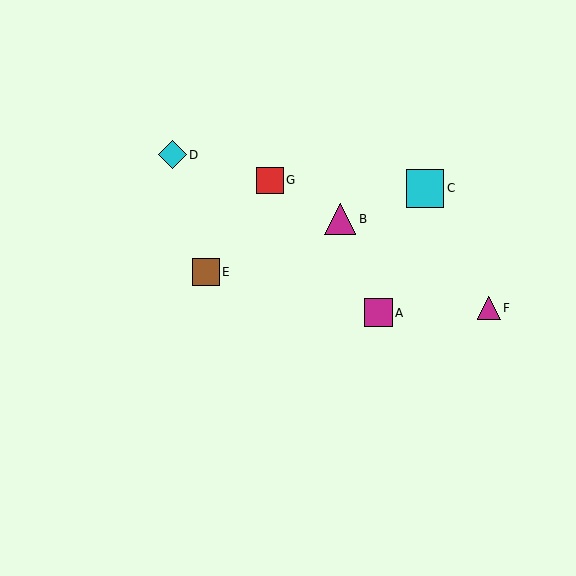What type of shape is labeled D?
Shape D is a cyan diamond.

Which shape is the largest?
The cyan square (labeled C) is the largest.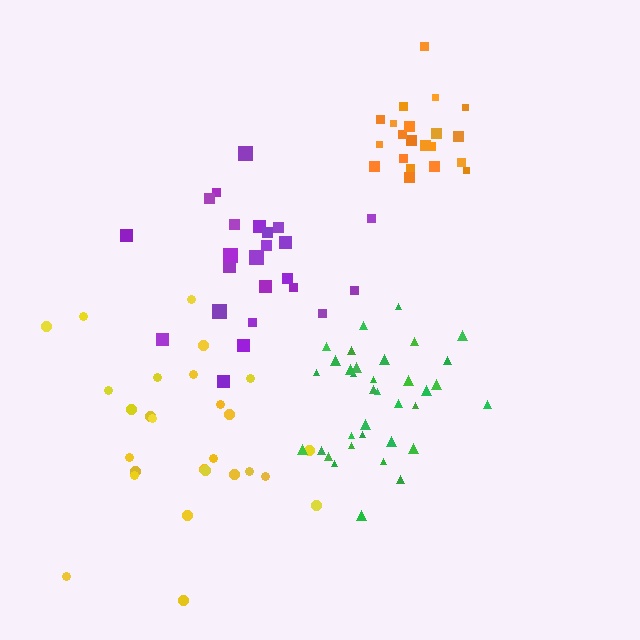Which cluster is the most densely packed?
Orange.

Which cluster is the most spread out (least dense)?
Yellow.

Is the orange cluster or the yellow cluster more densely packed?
Orange.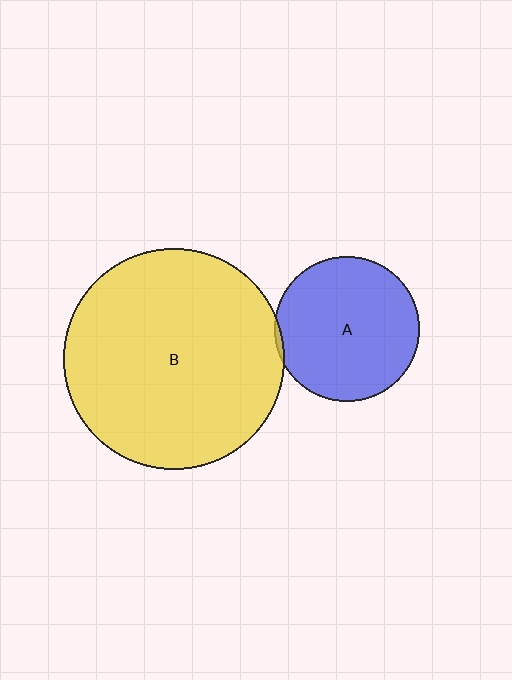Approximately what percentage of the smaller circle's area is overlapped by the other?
Approximately 5%.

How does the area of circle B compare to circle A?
Approximately 2.3 times.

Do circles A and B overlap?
Yes.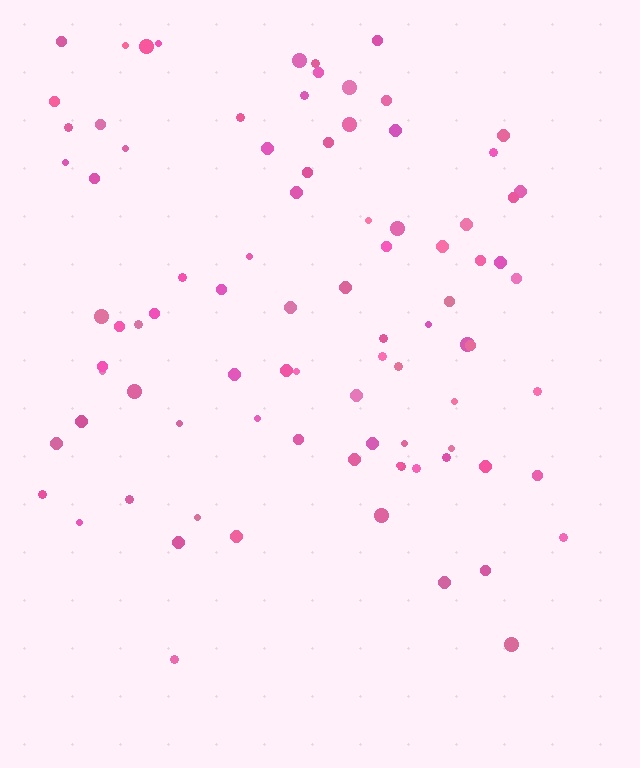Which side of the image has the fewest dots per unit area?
The bottom.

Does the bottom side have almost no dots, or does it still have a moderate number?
Still a moderate number, just noticeably fewer than the top.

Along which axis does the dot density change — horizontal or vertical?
Vertical.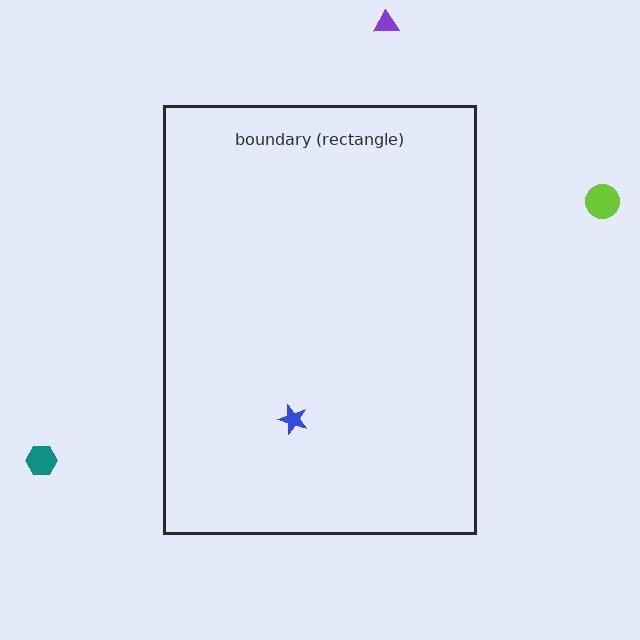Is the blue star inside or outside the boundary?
Inside.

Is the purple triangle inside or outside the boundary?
Outside.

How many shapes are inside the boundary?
1 inside, 3 outside.